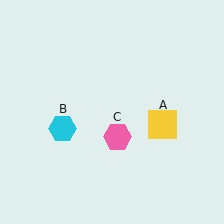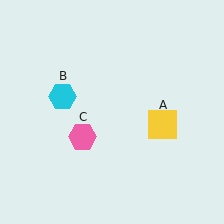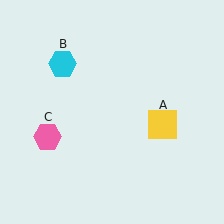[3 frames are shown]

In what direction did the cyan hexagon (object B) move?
The cyan hexagon (object B) moved up.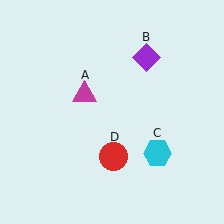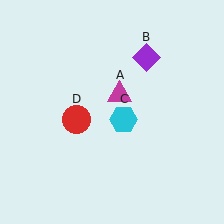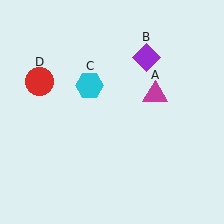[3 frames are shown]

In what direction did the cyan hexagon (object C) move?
The cyan hexagon (object C) moved up and to the left.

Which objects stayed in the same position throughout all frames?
Purple diamond (object B) remained stationary.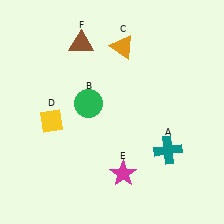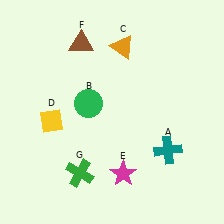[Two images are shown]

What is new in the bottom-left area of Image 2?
A green cross (G) was added in the bottom-left area of Image 2.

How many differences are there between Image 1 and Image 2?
There is 1 difference between the two images.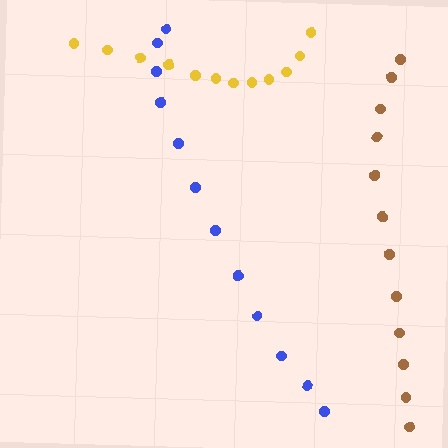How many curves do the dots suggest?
There are 3 distinct paths.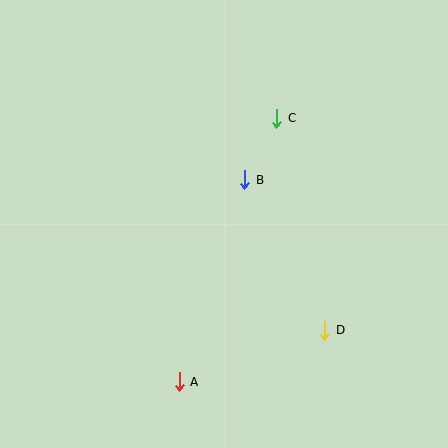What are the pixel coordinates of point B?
Point B is at (245, 180).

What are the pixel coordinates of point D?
Point D is at (325, 330).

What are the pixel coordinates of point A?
Point A is at (179, 382).